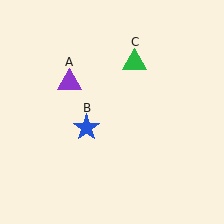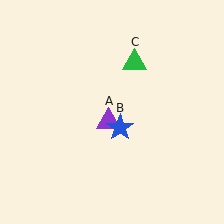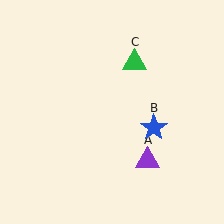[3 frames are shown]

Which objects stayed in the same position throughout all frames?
Green triangle (object C) remained stationary.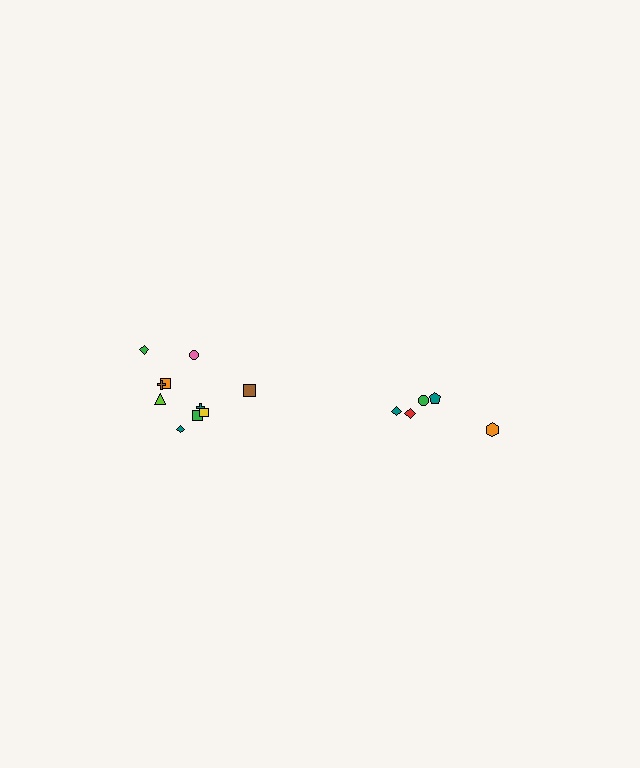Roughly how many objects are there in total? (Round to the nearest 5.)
Roughly 15 objects in total.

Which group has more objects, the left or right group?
The left group.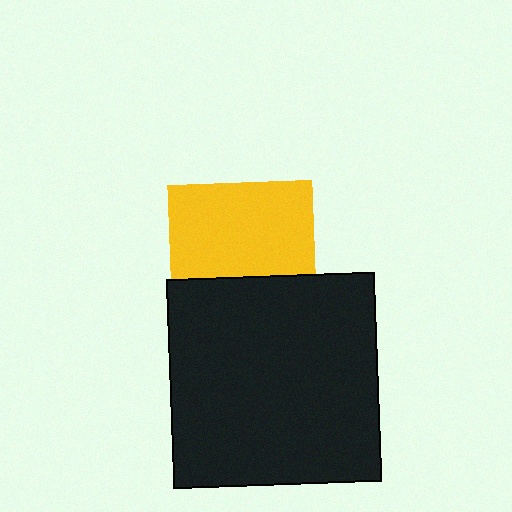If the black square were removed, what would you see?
You would see the complete yellow square.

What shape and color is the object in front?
The object in front is a black square.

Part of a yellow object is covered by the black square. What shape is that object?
It is a square.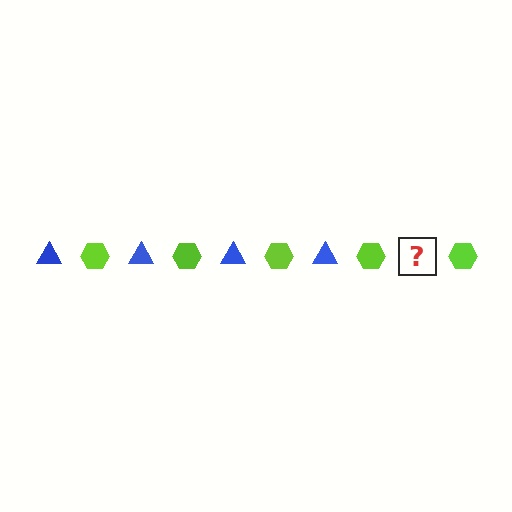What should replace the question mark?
The question mark should be replaced with a blue triangle.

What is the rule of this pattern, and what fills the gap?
The rule is that the pattern alternates between blue triangle and lime hexagon. The gap should be filled with a blue triangle.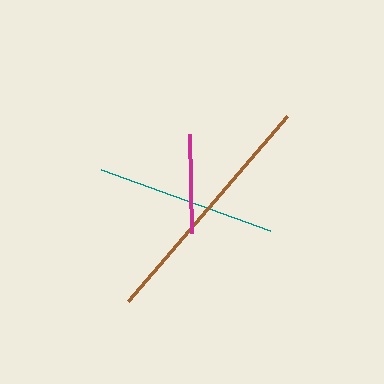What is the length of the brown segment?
The brown segment is approximately 244 pixels long.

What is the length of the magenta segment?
The magenta segment is approximately 99 pixels long.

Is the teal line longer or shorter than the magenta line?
The teal line is longer than the magenta line.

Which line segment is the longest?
The brown line is the longest at approximately 244 pixels.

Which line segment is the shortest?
The magenta line is the shortest at approximately 99 pixels.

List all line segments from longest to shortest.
From longest to shortest: brown, teal, magenta.